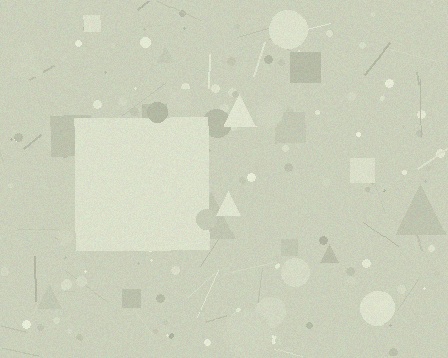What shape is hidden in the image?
A square is hidden in the image.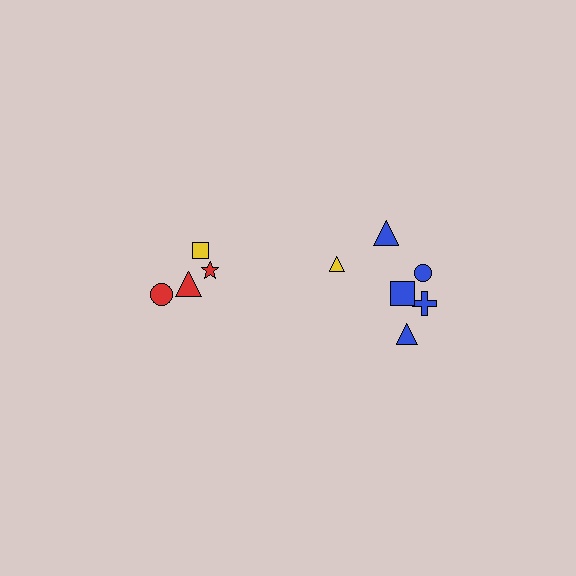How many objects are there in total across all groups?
There are 10 objects.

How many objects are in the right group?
There are 6 objects.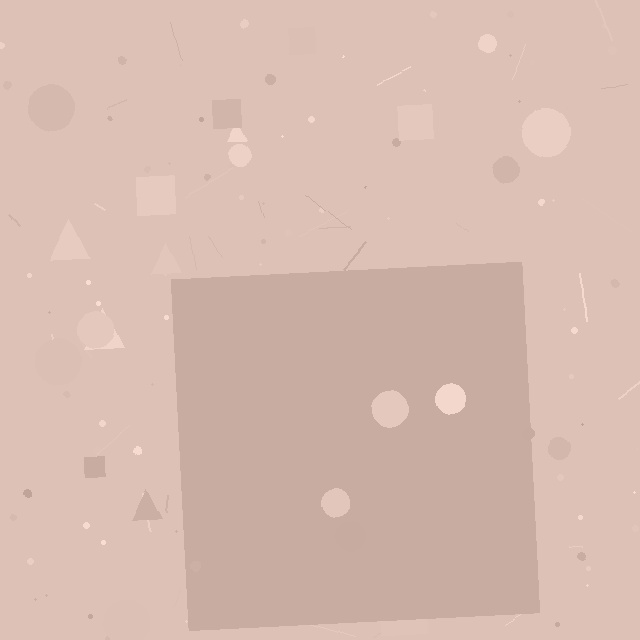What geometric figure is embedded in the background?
A square is embedded in the background.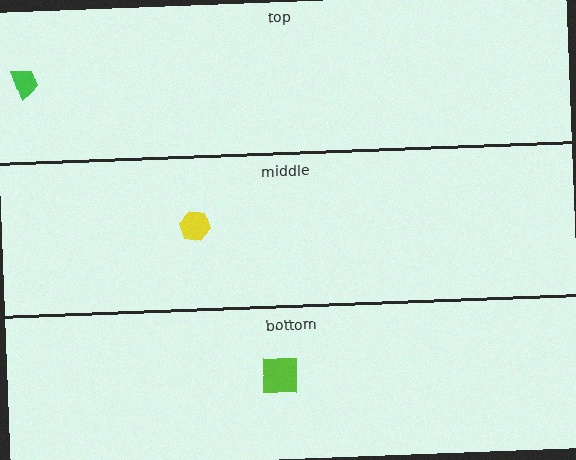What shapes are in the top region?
The green trapezoid.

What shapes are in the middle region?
The yellow hexagon.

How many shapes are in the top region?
1.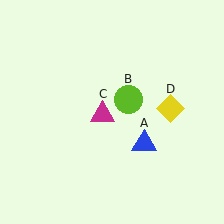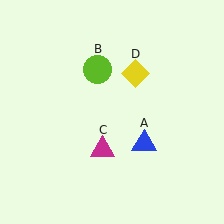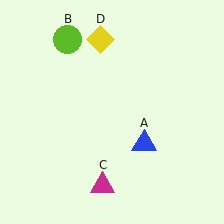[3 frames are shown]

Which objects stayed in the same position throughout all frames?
Blue triangle (object A) remained stationary.